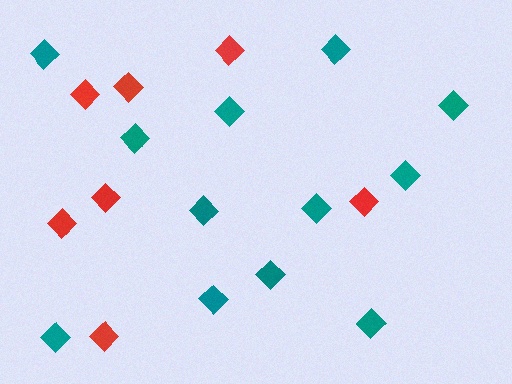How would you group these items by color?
There are 2 groups: one group of teal diamonds (12) and one group of red diamonds (7).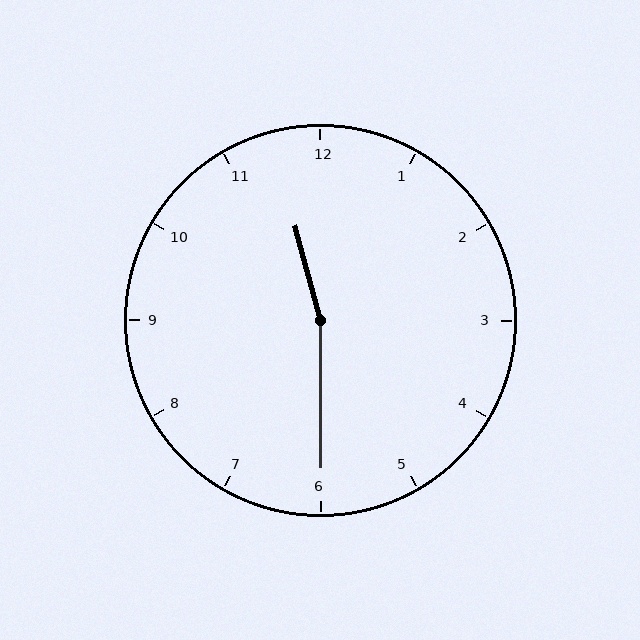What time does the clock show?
11:30.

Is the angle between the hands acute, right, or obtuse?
It is obtuse.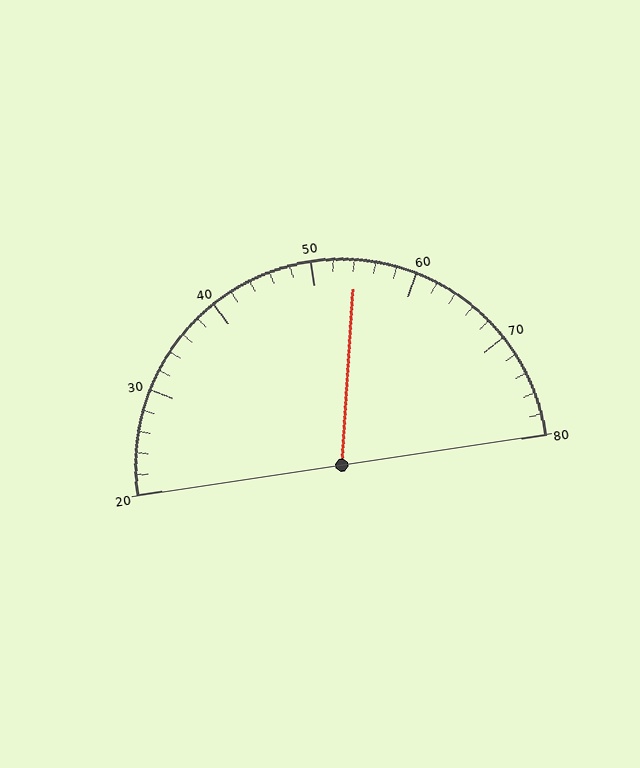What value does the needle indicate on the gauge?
The needle indicates approximately 54.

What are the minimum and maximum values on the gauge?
The gauge ranges from 20 to 80.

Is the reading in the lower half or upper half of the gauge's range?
The reading is in the upper half of the range (20 to 80).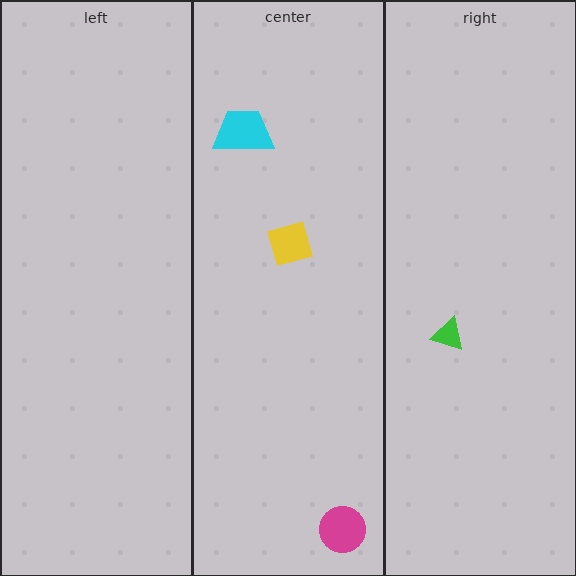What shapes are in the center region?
The magenta circle, the cyan trapezoid, the yellow diamond.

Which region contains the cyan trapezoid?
The center region.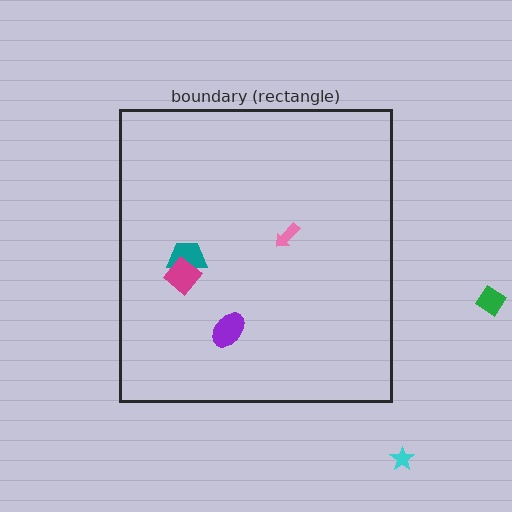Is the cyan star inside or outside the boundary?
Outside.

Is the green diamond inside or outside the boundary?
Outside.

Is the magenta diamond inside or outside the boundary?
Inside.